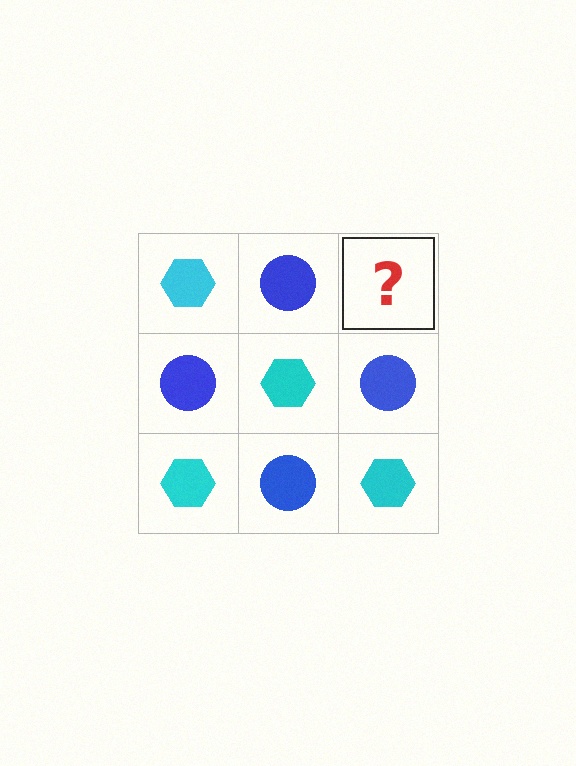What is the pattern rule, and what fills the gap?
The rule is that it alternates cyan hexagon and blue circle in a checkerboard pattern. The gap should be filled with a cyan hexagon.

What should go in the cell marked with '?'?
The missing cell should contain a cyan hexagon.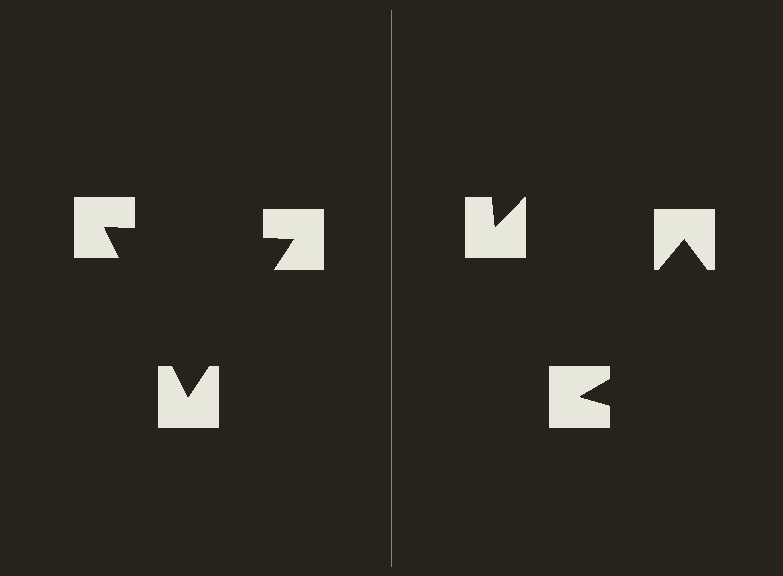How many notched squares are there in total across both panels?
6 — 3 on each side.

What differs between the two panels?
The notched squares are positioned identically on both sides; only the wedge orientations differ. On the left they align to a triangle; on the right they are misaligned.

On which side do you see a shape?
An illusory triangle appears on the left side. On the right side the wedge cuts are rotated, so no coherent shape forms.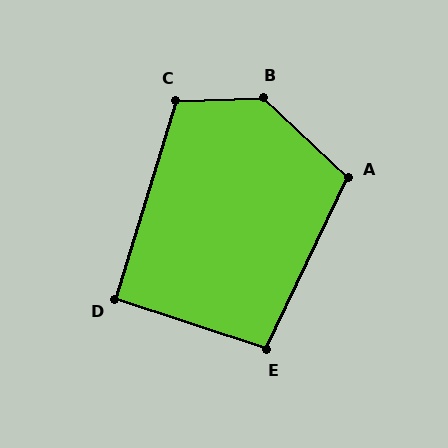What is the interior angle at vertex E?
Approximately 97 degrees (obtuse).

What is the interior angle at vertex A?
Approximately 108 degrees (obtuse).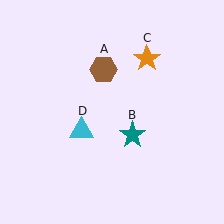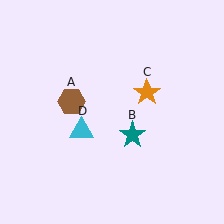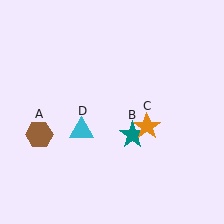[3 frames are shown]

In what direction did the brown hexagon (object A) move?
The brown hexagon (object A) moved down and to the left.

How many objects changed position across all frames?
2 objects changed position: brown hexagon (object A), orange star (object C).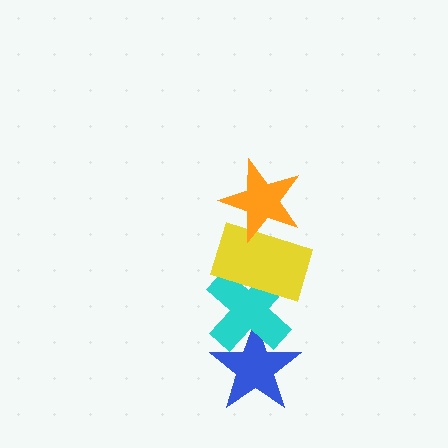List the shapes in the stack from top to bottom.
From top to bottom: the orange star, the yellow rectangle, the cyan cross, the blue star.